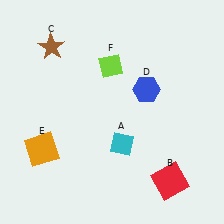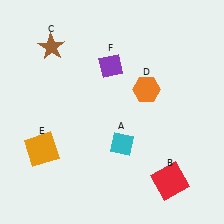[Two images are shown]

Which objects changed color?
D changed from blue to orange. F changed from lime to purple.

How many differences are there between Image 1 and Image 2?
There are 2 differences between the two images.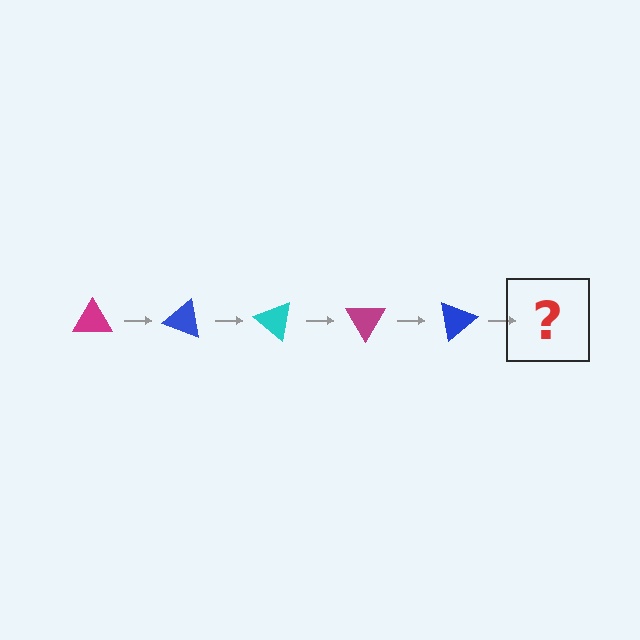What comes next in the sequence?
The next element should be a cyan triangle, rotated 100 degrees from the start.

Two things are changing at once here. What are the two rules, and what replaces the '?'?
The two rules are that it rotates 20 degrees each step and the color cycles through magenta, blue, and cyan. The '?' should be a cyan triangle, rotated 100 degrees from the start.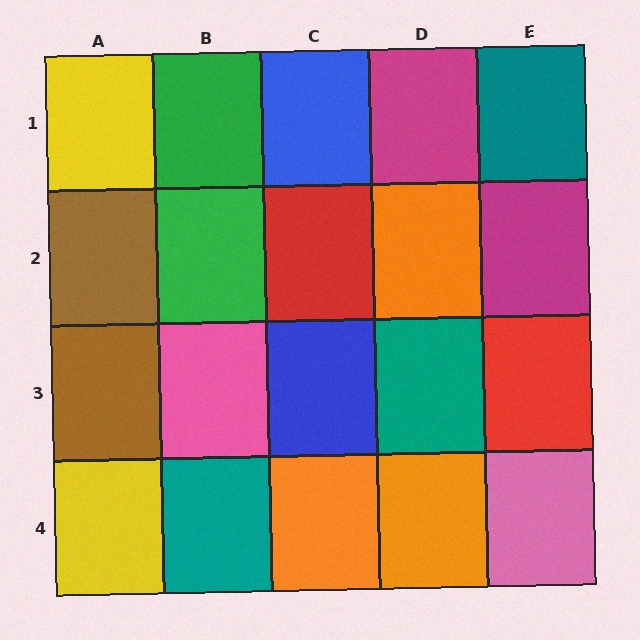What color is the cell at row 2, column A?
Brown.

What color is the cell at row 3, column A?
Brown.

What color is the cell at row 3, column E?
Red.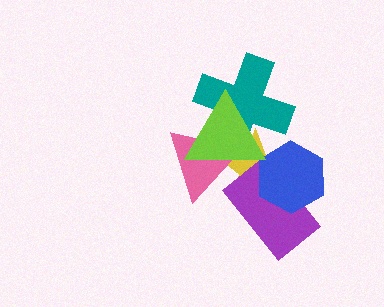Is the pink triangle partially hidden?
Yes, it is partially covered by another shape.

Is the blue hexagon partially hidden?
No, no other shape covers it.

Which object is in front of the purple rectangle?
The blue hexagon is in front of the purple rectangle.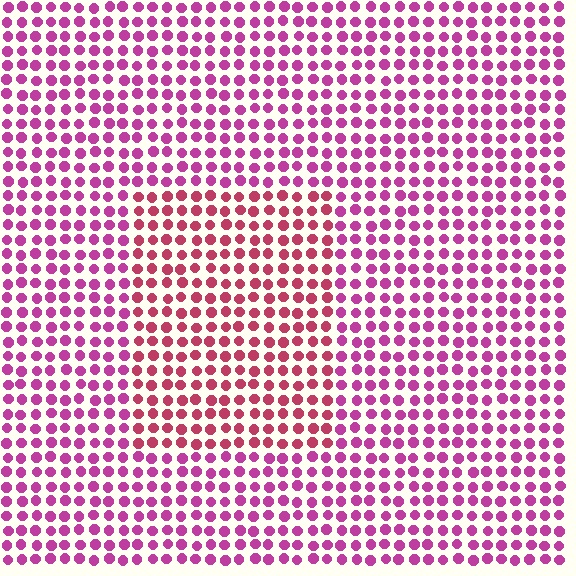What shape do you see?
I see a rectangle.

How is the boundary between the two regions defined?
The boundary is defined purely by a slight shift in hue (about 28 degrees). Spacing, size, and orientation are identical on both sides.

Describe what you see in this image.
The image is filled with small magenta elements in a uniform arrangement. A rectangle-shaped region is visible where the elements are tinted to a slightly different hue, forming a subtle color boundary.